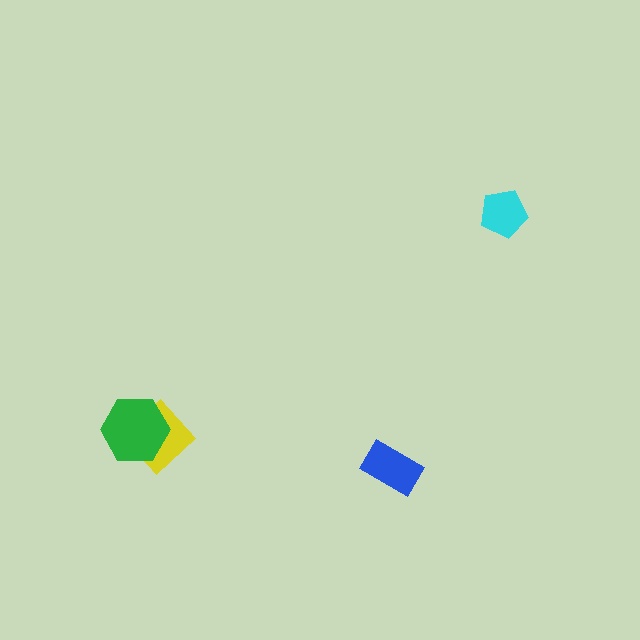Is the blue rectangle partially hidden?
No, no other shape covers it.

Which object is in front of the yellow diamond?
The green hexagon is in front of the yellow diamond.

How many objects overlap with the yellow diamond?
1 object overlaps with the yellow diamond.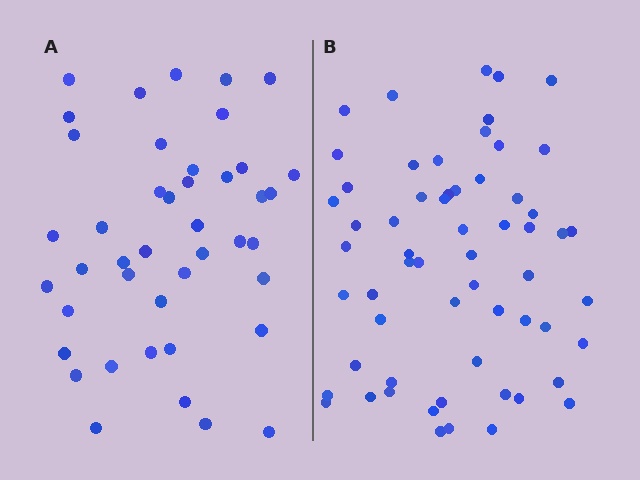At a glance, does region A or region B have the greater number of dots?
Region B (the right region) has more dots.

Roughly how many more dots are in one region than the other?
Region B has approximately 15 more dots than region A.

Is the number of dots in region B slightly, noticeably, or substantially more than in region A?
Region B has noticeably more, but not dramatically so. The ratio is roughly 1.4 to 1.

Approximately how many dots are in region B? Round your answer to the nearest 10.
About 60 dots.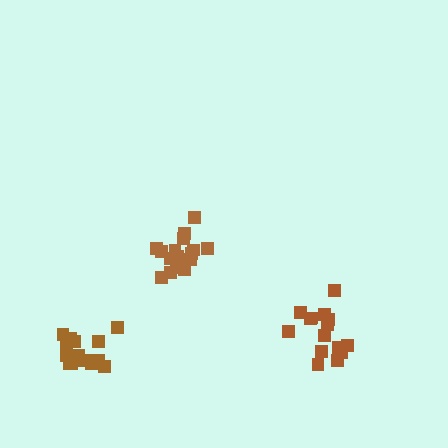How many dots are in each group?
Group 1: 18 dots, Group 2: 15 dots, Group 3: 15 dots (48 total).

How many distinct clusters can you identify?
There are 3 distinct clusters.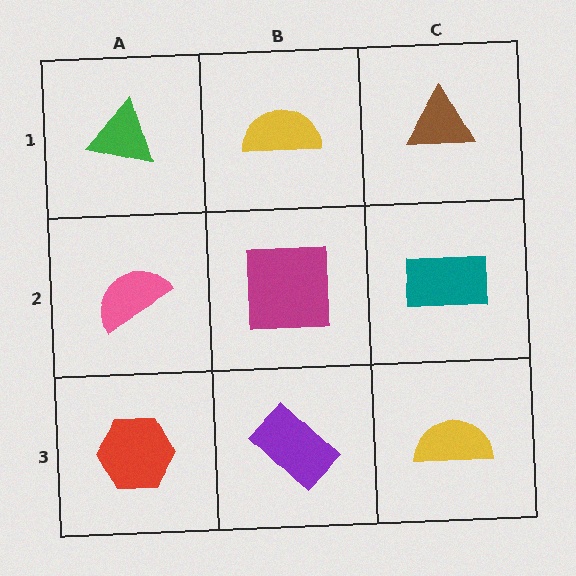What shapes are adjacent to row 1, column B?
A magenta square (row 2, column B), a green triangle (row 1, column A), a brown triangle (row 1, column C).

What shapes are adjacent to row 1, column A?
A pink semicircle (row 2, column A), a yellow semicircle (row 1, column B).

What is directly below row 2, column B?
A purple rectangle.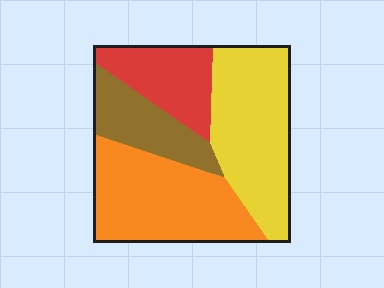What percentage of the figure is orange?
Orange takes up about one third (1/3) of the figure.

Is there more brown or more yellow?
Yellow.